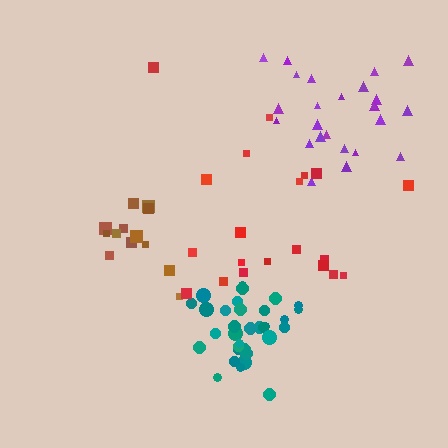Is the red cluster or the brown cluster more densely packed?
Brown.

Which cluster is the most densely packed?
Teal.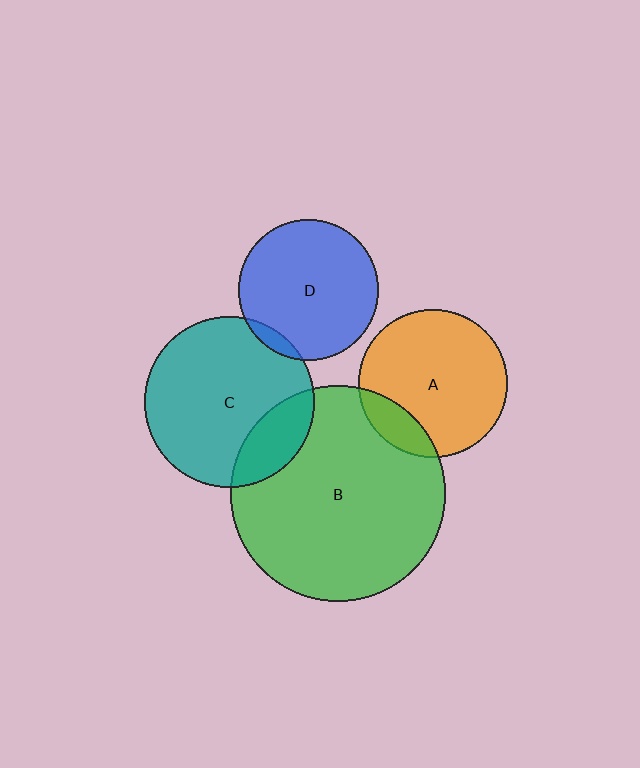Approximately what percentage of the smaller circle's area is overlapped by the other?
Approximately 20%.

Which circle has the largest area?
Circle B (green).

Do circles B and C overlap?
Yes.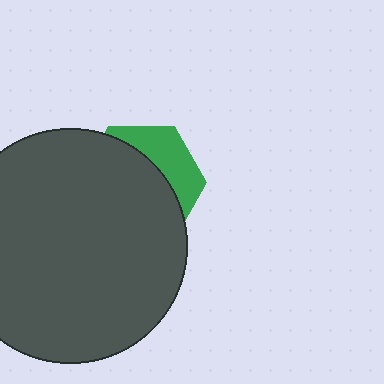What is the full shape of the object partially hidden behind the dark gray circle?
The partially hidden object is a green hexagon.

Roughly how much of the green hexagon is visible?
A small part of it is visible (roughly 32%).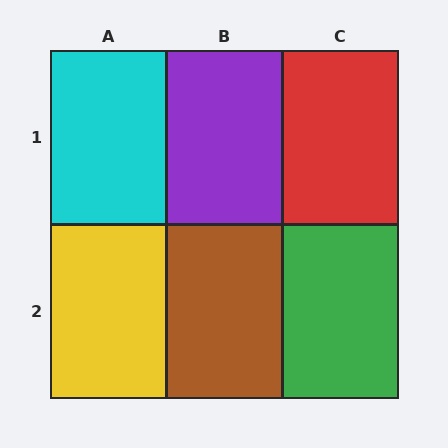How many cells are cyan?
1 cell is cyan.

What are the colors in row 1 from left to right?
Cyan, purple, red.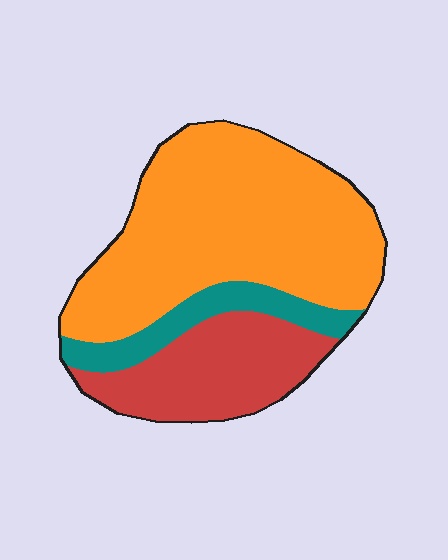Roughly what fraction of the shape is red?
Red takes up about one quarter (1/4) of the shape.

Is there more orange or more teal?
Orange.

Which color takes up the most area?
Orange, at roughly 60%.